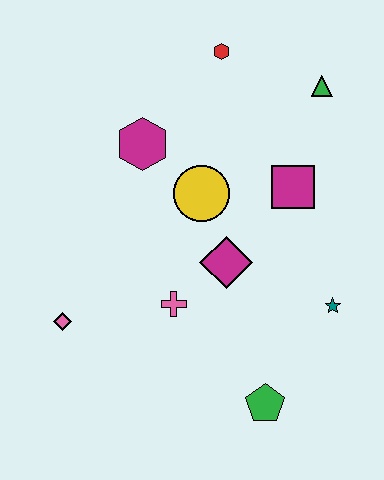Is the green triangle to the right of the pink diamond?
Yes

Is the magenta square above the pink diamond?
Yes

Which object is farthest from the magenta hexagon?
The green pentagon is farthest from the magenta hexagon.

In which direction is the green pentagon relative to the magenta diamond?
The green pentagon is below the magenta diamond.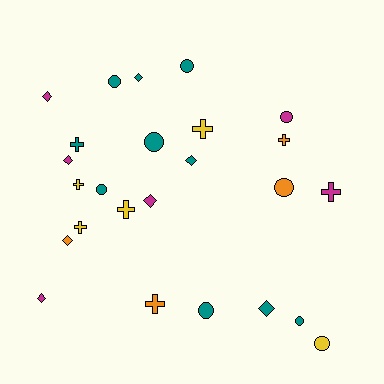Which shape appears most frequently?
Circle, with 9 objects.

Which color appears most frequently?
Teal, with 10 objects.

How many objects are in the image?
There are 25 objects.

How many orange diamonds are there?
There is 1 orange diamond.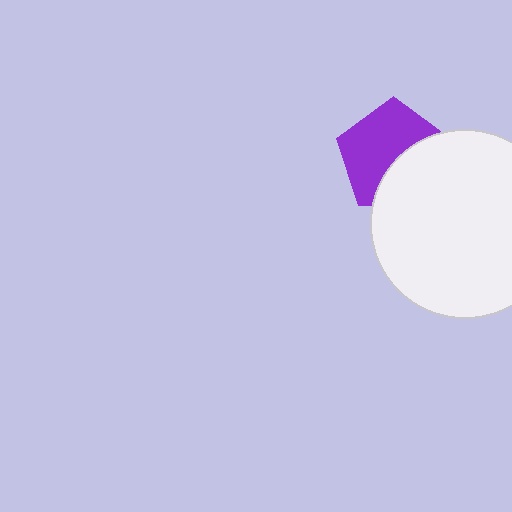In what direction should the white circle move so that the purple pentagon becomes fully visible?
The white circle should move toward the lower-right. That is the shortest direction to clear the overlap and leave the purple pentagon fully visible.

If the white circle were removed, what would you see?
You would see the complete purple pentagon.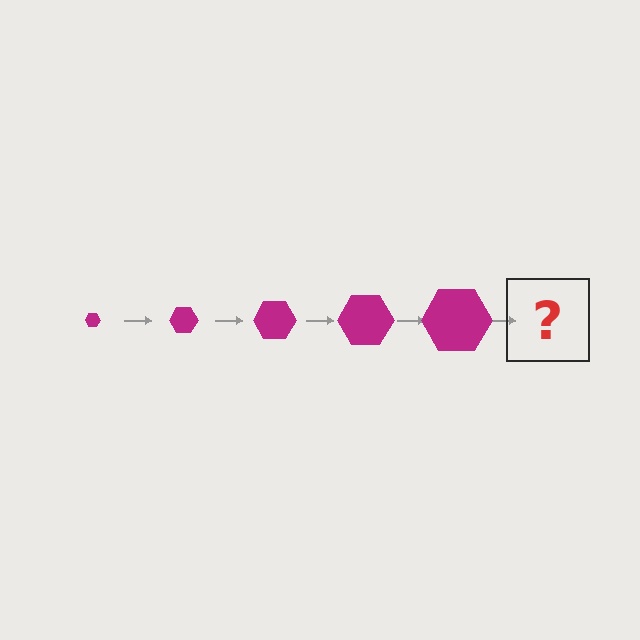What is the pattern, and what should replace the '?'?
The pattern is that the hexagon gets progressively larger each step. The '?' should be a magenta hexagon, larger than the previous one.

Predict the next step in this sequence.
The next step is a magenta hexagon, larger than the previous one.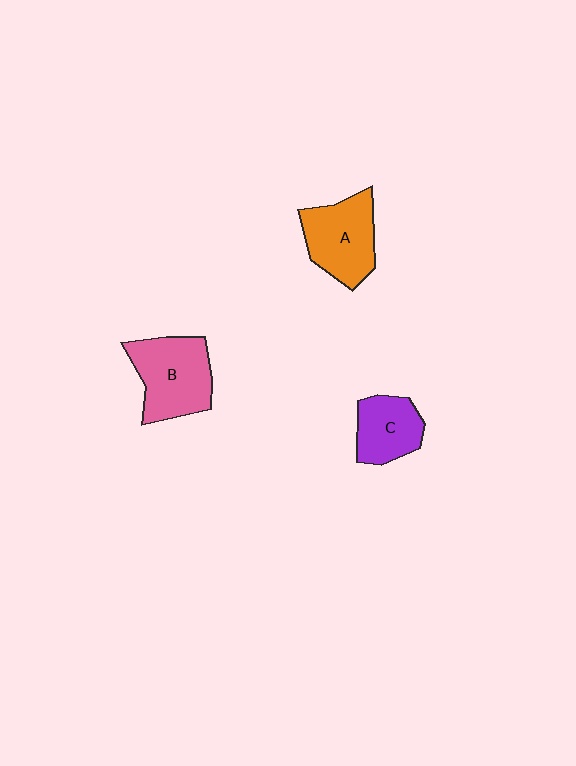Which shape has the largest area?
Shape B (pink).